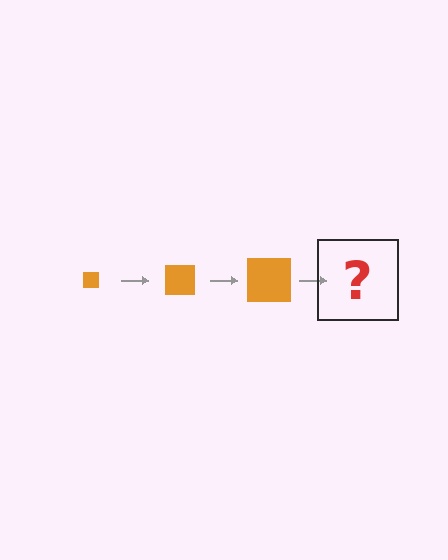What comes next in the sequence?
The next element should be an orange square, larger than the previous one.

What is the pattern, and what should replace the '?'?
The pattern is that the square gets progressively larger each step. The '?' should be an orange square, larger than the previous one.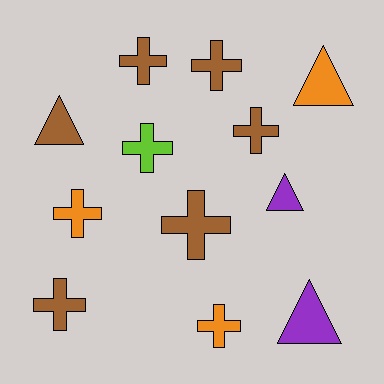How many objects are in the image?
There are 12 objects.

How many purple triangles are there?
There are 2 purple triangles.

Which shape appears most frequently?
Cross, with 8 objects.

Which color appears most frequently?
Brown, with 6 objects.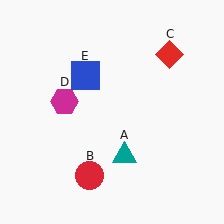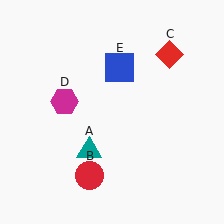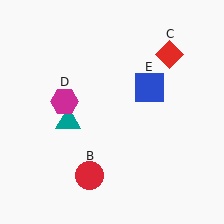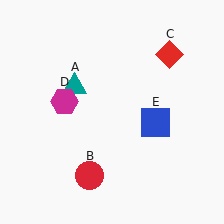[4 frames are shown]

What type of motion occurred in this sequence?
The teal triangle (object A), blue square (object E) rotated clockwise around the center of the scene.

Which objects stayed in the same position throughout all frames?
Red circle (object B) and red diamond (object C) and magenta hexagon (object D) remained stationary.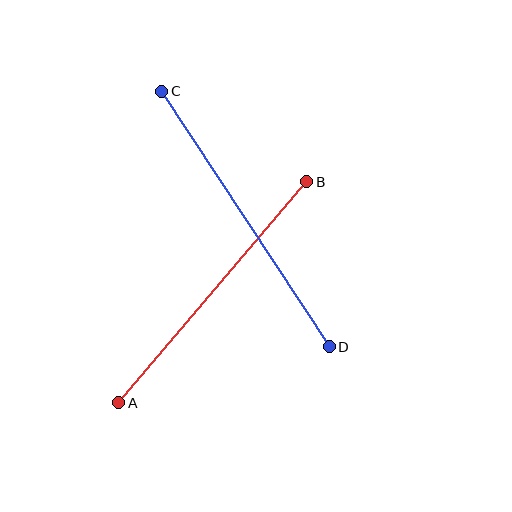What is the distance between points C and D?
The distance is approximately 306 pixels.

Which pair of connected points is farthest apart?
Points C and D are farthest apart.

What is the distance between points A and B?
The distance is approximately 290 pixels.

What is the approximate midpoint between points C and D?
The midpoint is at approximately (246, 219) pixels.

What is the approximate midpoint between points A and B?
The midpoint is at approximately (213, 292) pixels.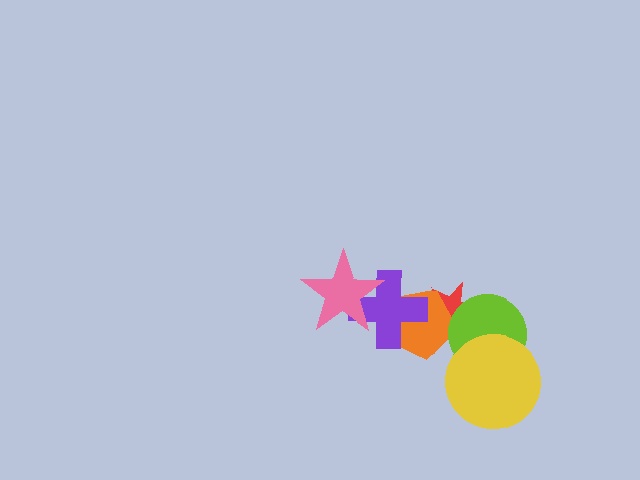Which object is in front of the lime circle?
The yellow circle is in front of the lime circle.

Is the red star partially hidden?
Yes, it is partially covered by another shape.